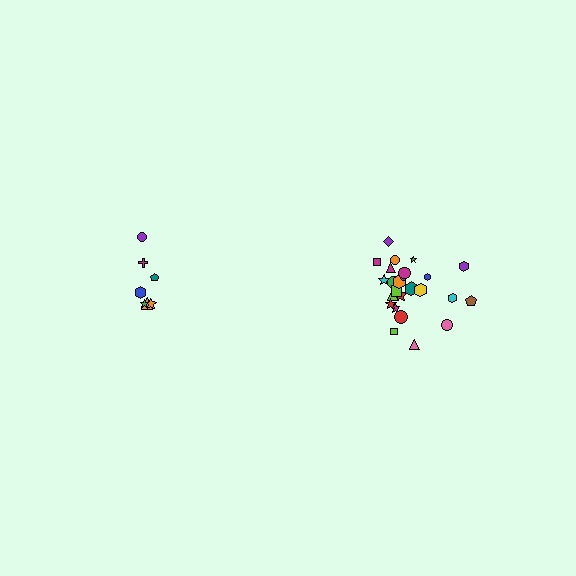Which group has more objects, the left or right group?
The right group.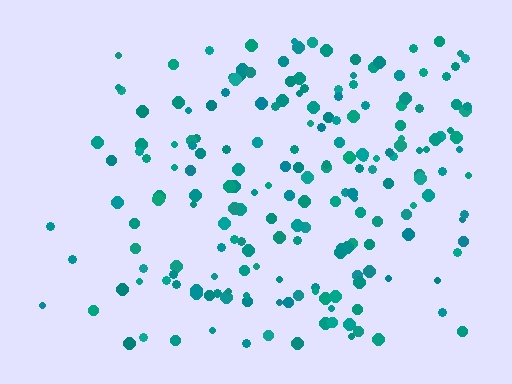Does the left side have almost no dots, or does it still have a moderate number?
Still a moderate number, just noticeably fewer than the right.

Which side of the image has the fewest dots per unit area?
The left.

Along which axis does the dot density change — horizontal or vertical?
Horizontal.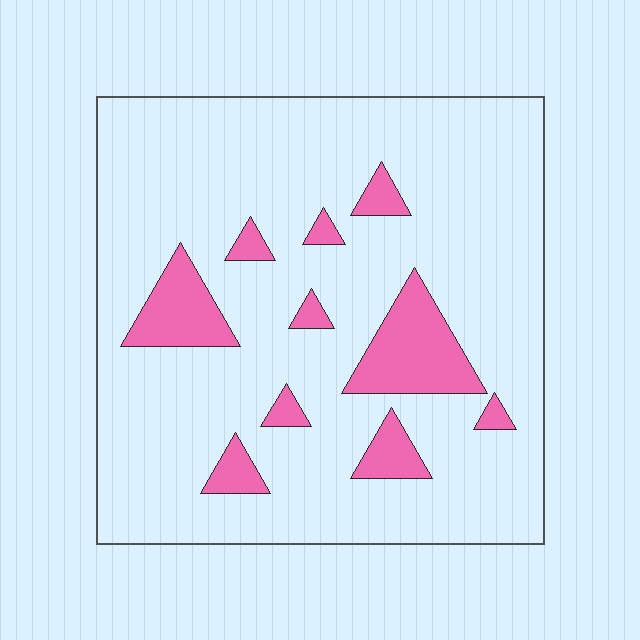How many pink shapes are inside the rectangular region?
10.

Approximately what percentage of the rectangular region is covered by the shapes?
Approximately 15%.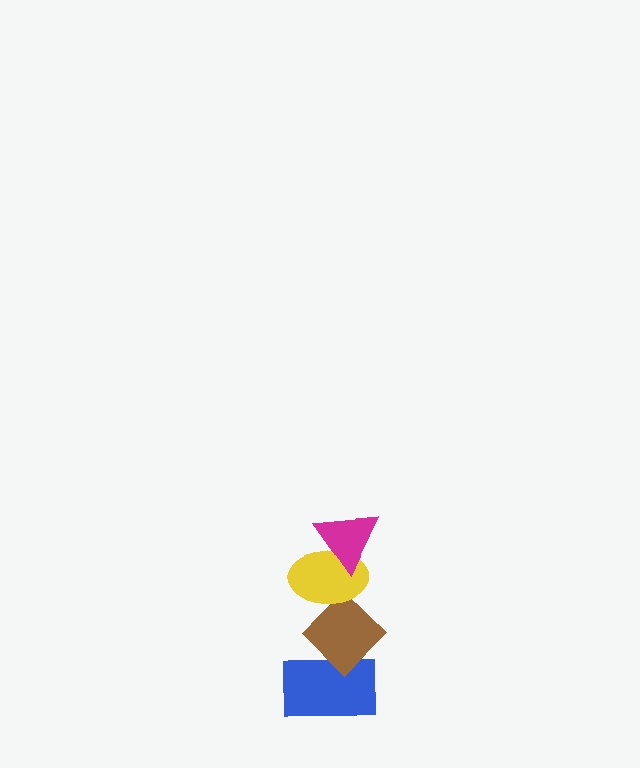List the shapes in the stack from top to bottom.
From top to bottom: the magenta triangle, the yellow ellipse, the brown diamond, the blue rectangle.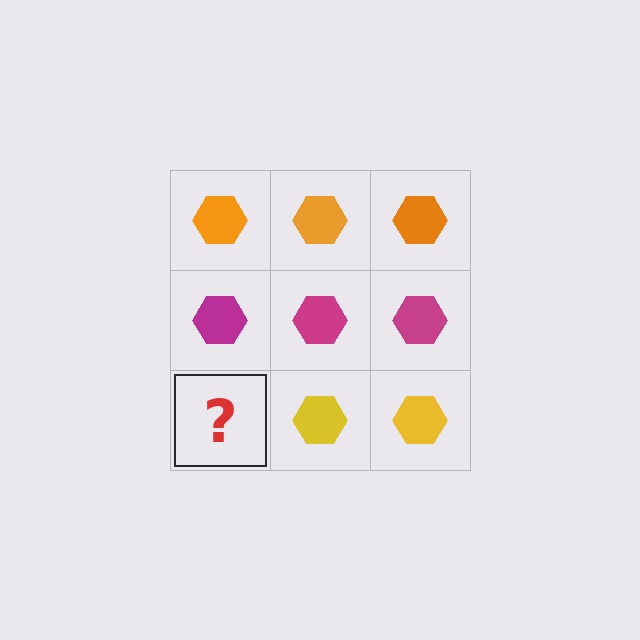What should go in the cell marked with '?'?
The missing cell should contain a yellow hexagon.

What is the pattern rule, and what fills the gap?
The rule is that each row has a consistent color. The gap should be filled with a yellow hexagon.